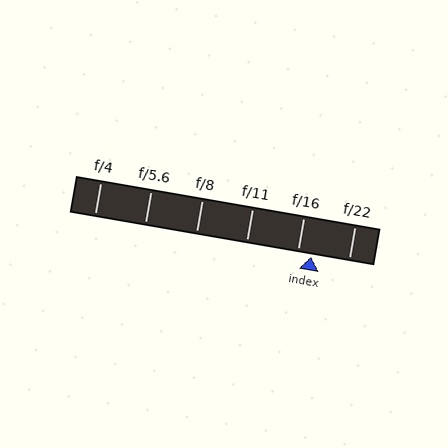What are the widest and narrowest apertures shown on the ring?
The widest aperture shown is f/4 and the narrowest is f/22.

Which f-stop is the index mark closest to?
The index mark is closest to f/16.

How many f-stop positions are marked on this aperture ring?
There are 6 f-stop positions marked.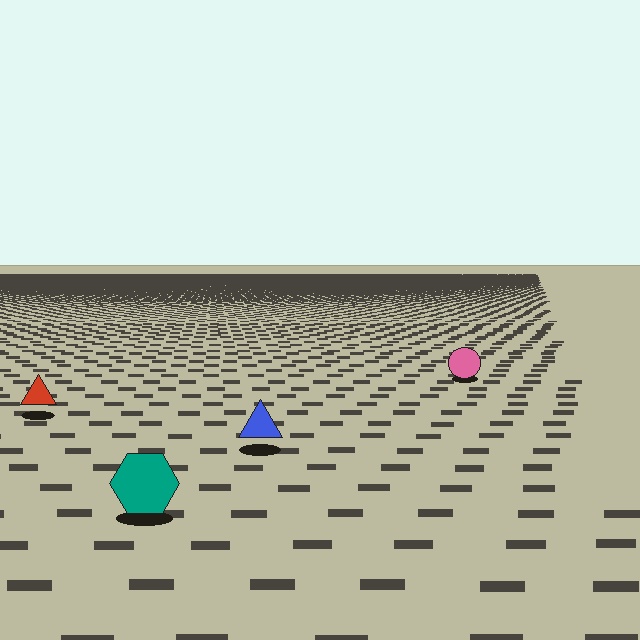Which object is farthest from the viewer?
The pink circle is farthest from the viewer. It appears smaller and the ground texture around it is denser.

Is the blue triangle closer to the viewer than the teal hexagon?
No. The teal hexagon is closer — you can tell from the texture gradient: the ground texture is coarser near it.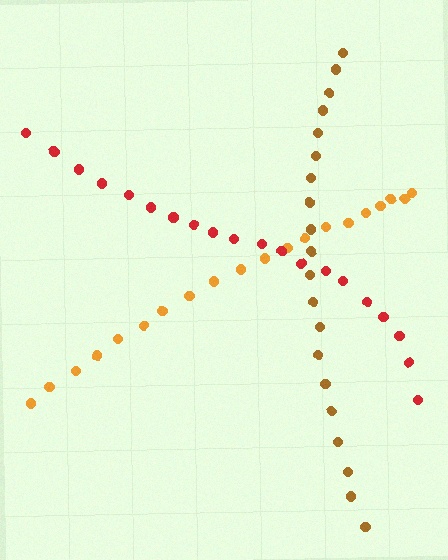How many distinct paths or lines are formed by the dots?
There are 3 distinct paths.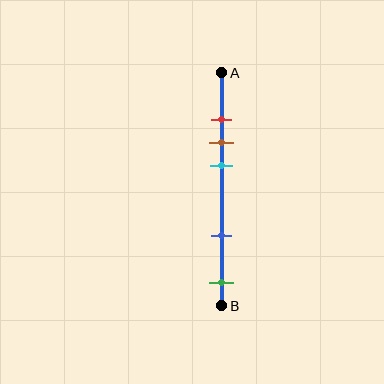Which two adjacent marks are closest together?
The red and brown marks are the closest adjacent pair.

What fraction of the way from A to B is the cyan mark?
The cyan mark is approximately 40% (0.4) of the way from A to B.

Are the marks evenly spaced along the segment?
No, the marks are not evenly spaced.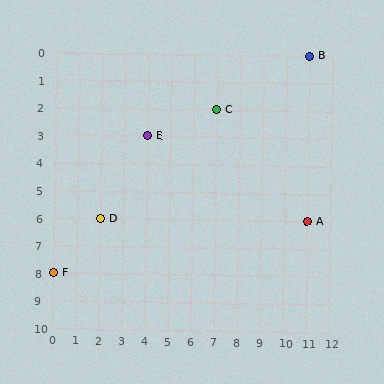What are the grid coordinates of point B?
Point B is at grid coordinates (11, 0).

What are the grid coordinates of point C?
Point C is at grid coordinates (7, 2).